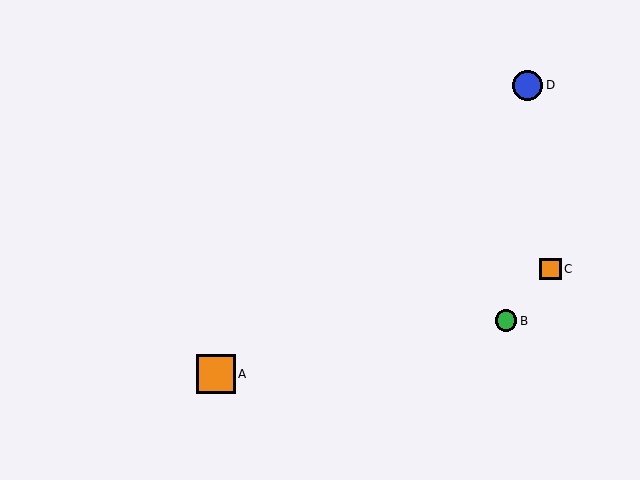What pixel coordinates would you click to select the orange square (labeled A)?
Click at (216, 374) to select the orange square A.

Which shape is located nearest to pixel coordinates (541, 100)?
The blue circle (labeled D) at (528, 85) is nearest to that location.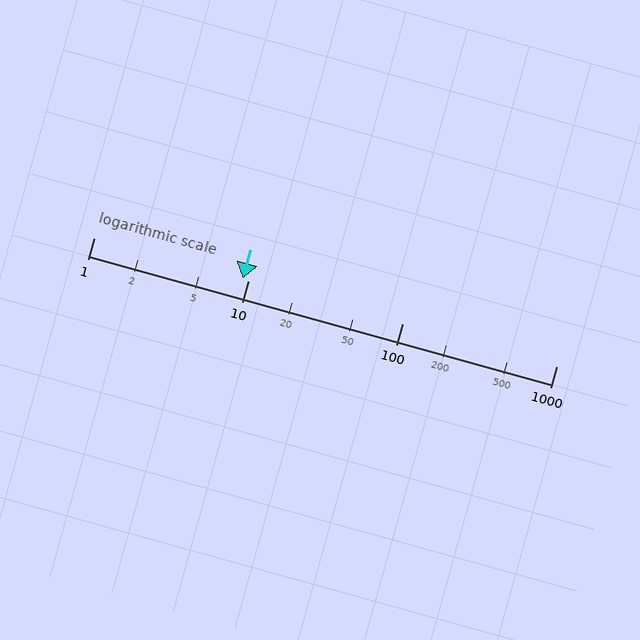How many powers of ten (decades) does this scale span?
The scale spans 3 decades, from 1 to 1000.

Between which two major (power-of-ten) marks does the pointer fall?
The pointer is between 1 and 10.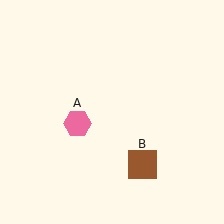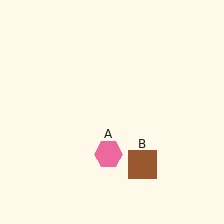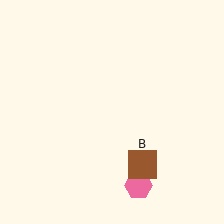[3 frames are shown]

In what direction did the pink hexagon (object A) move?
The pink hexagon (object A) moved down and to the right.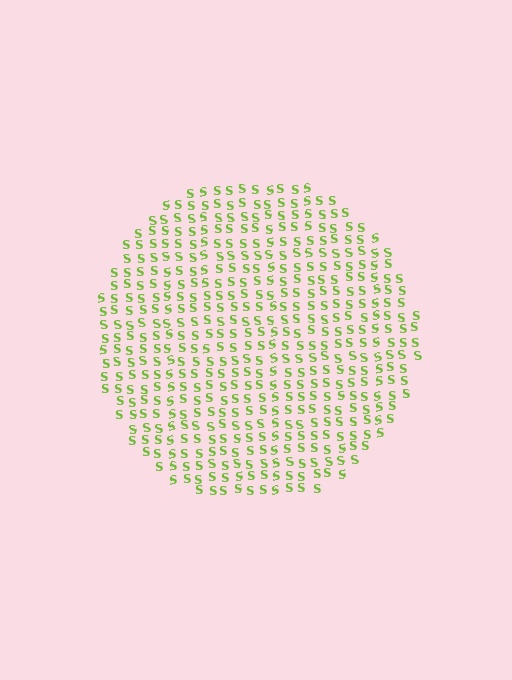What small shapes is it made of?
It is made of small letter S's.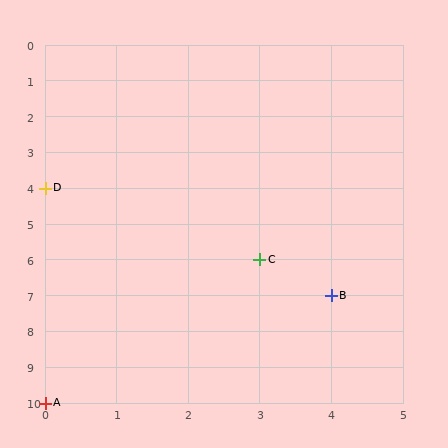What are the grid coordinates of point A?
Point A is at grid coordinates (0, 10).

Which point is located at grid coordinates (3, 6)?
Point C is at (3, 6).